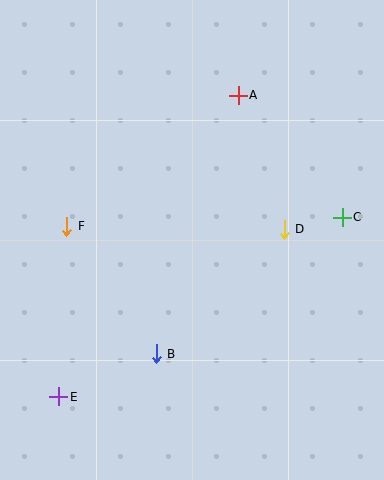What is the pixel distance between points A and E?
The distance between A and E is 351 pixels.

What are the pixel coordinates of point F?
Point F is at (67, 227).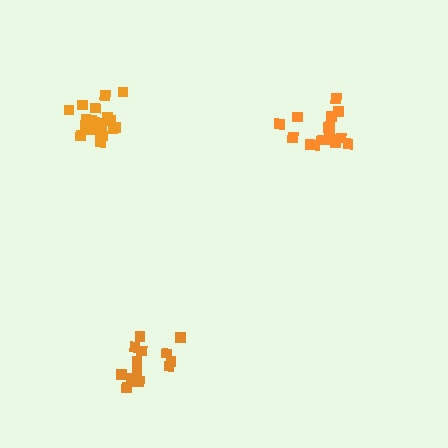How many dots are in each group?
Group 1: 16 dots, Group 2: 14 dots, Group 3: 20 dots (50 total).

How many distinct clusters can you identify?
There are 3 distinct clusters.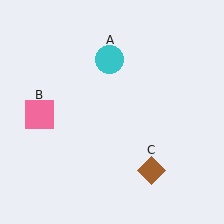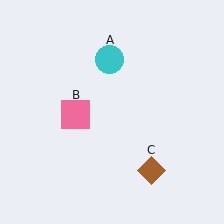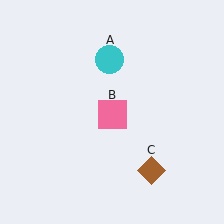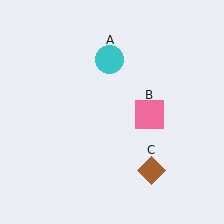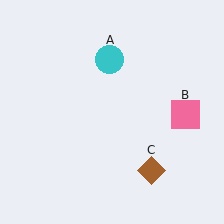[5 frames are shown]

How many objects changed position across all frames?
1 object changed position: pink square (object B).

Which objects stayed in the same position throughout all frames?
Cyan circle (object A) and brown diamond (object C) remained stationary.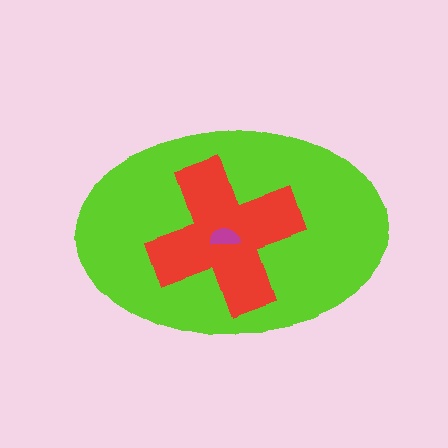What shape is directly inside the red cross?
The magenta semicircle.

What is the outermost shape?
The lime ellipse.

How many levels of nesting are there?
3.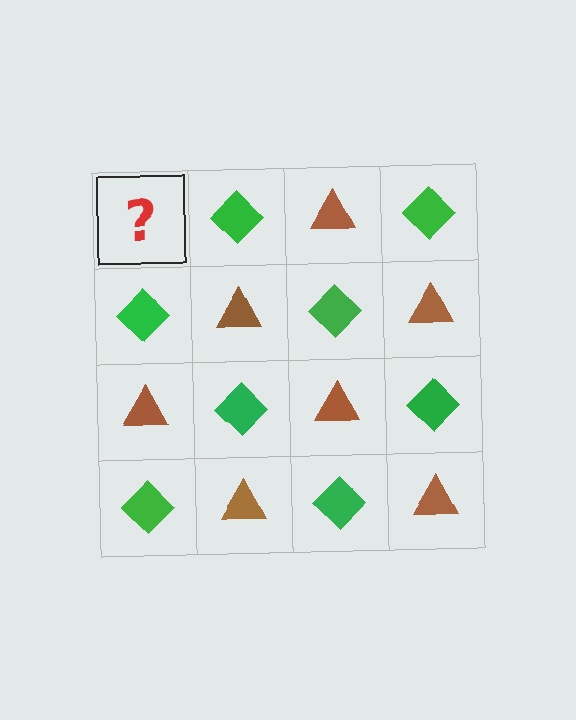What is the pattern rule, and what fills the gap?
The rule is that it alternates brown triangle and green diamond in a checkerboard pattern. The gap should be filled with a brown triangle.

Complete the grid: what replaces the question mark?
The question mark should be replaced with a brown triangle.